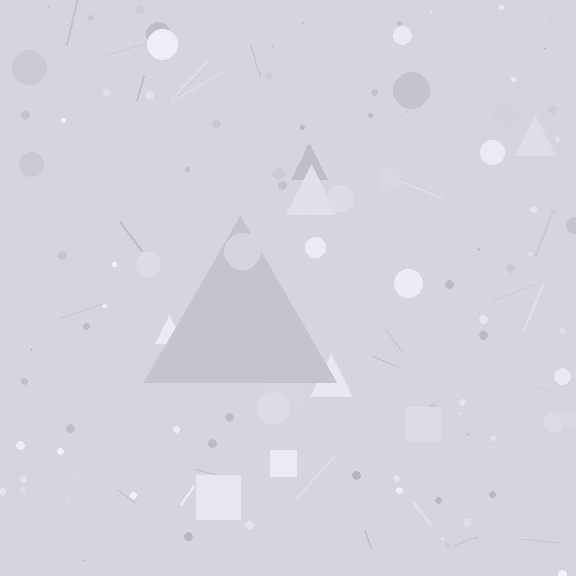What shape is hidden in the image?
A triangle is hidden in the image.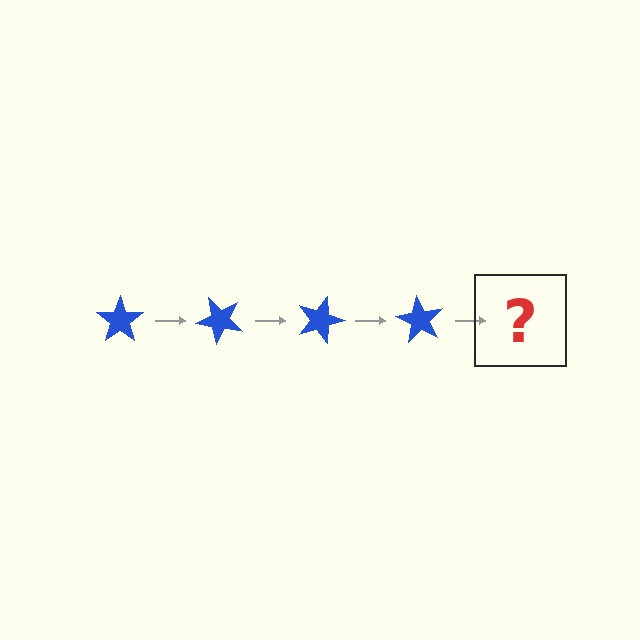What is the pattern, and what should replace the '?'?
The pattern is that the star rotates 45 degrees each step. The '?' should be a blue star rotated 180 degrees.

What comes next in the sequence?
The next element should be a blue star rotated 180 degrees.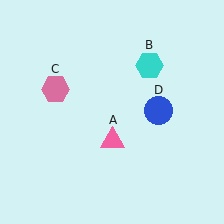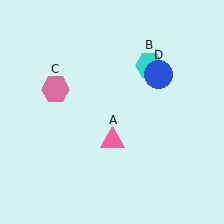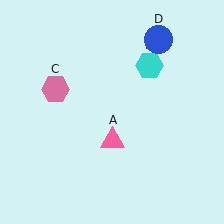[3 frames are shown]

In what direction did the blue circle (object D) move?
The blue circle (object D) moved up.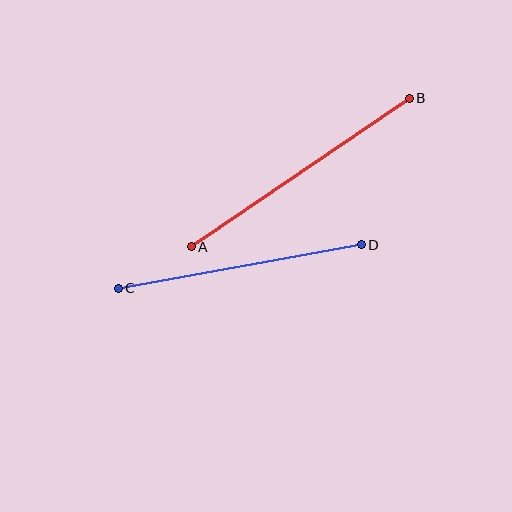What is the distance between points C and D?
The distance is approximately 247 pixels.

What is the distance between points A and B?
The distance is approximately 264 pixels.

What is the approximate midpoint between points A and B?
The midpoint is at approximately (300, 172) pixels.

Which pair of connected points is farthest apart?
Points A and B are farthest apart.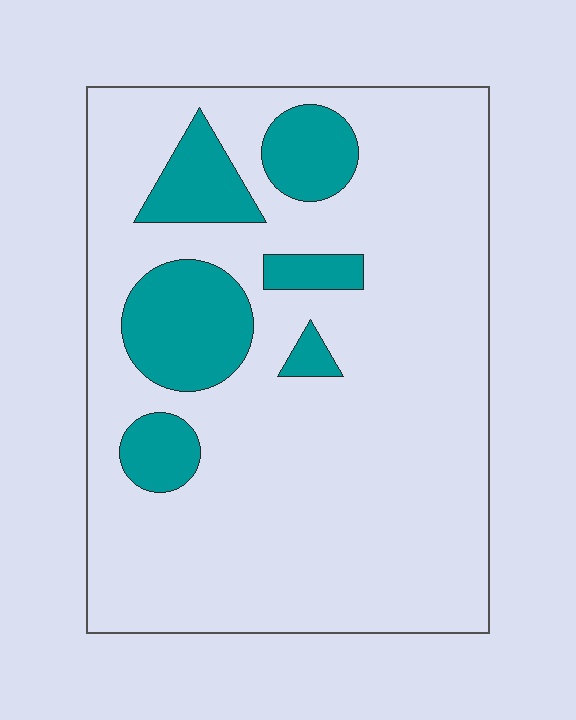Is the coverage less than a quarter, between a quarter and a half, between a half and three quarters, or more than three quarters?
Less than a quarter.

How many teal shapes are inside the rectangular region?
6.